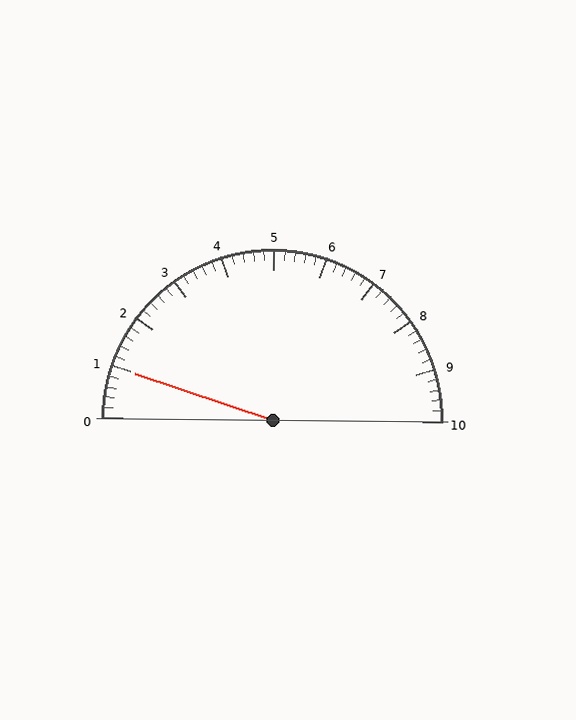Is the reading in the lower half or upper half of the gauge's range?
The reading is in the lower half of the range (0 to 10).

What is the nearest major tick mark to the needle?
The nearest major tick mark is 1.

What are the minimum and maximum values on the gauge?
The gauge ranges from 0 to 10.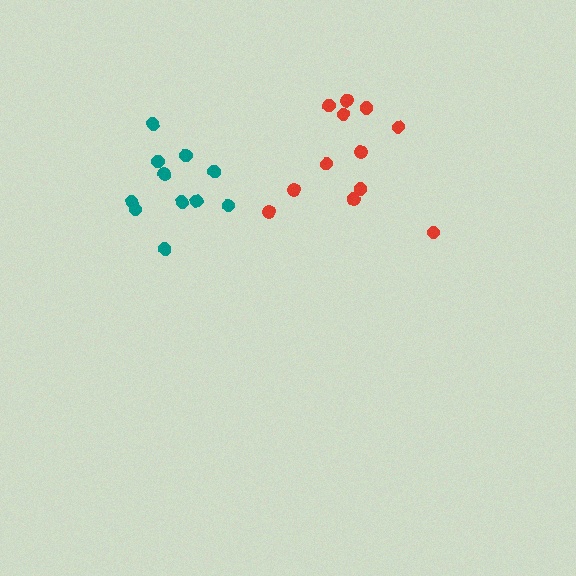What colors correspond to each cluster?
The clusters are colored: teal, red.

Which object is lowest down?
The teal cluster is bottommost.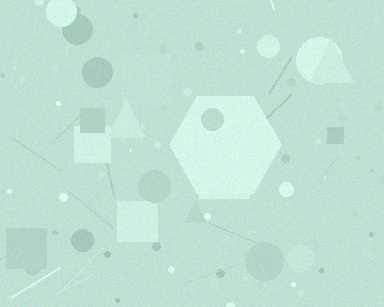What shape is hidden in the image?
A hexagon is hidden in the image.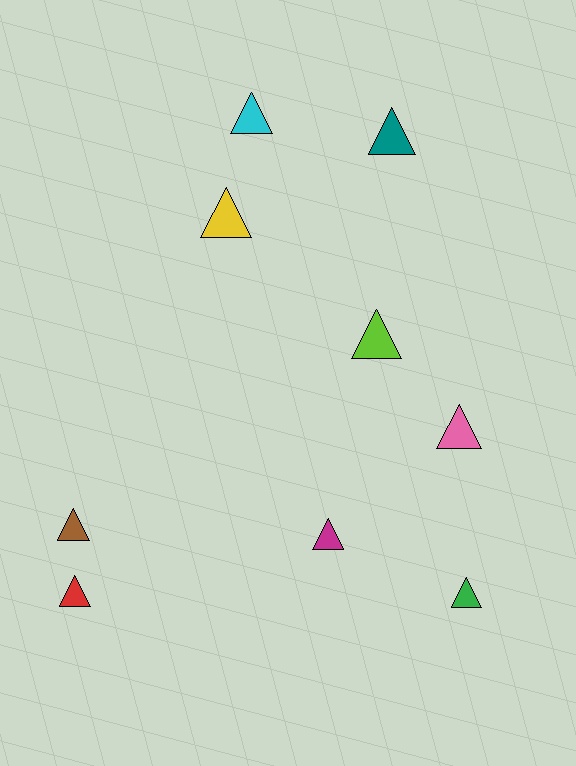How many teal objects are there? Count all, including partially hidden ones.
There is 1 teal object.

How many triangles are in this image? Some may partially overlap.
There are 9 triangles.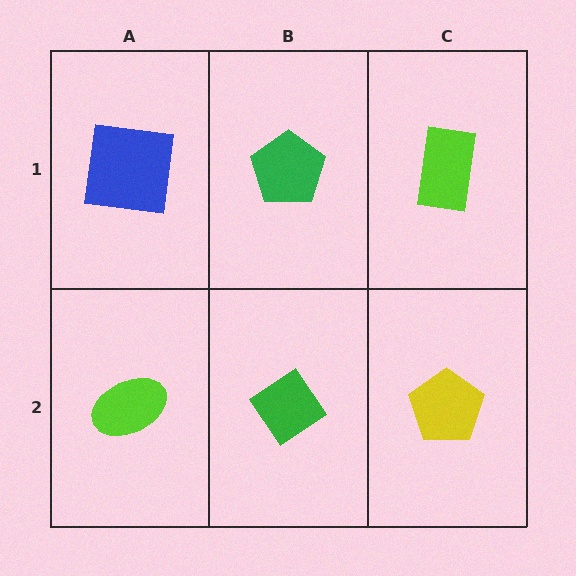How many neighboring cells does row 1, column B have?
3.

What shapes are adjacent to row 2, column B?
A green pentagon (row 1, column B), a lime ellipse (row 2, column A), a yellow pentagon (row 2, column C).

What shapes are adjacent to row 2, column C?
A lime rectangle (row 1, column C), a green diamond (row 2, column B).